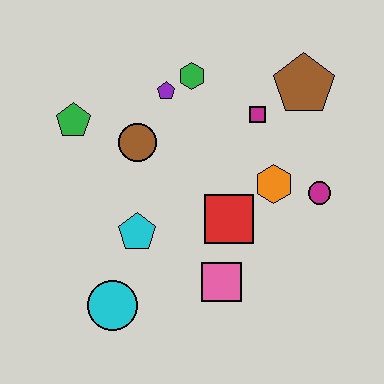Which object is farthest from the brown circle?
The magenta circle is farthest from the brown circle.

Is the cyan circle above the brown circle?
No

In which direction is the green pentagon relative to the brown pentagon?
The green pentagon is to the left of the brown pentagon.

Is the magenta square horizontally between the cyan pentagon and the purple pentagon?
No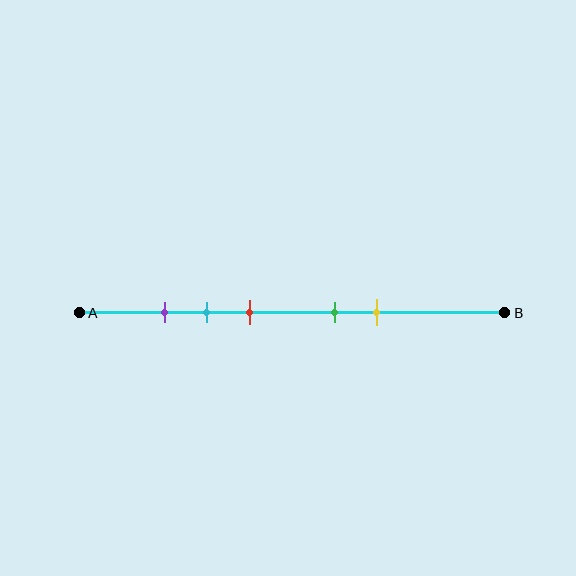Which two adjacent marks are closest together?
The purple and cyan marks are the closest adjacent pair.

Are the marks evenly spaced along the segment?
No, the marks are not evenly spaced.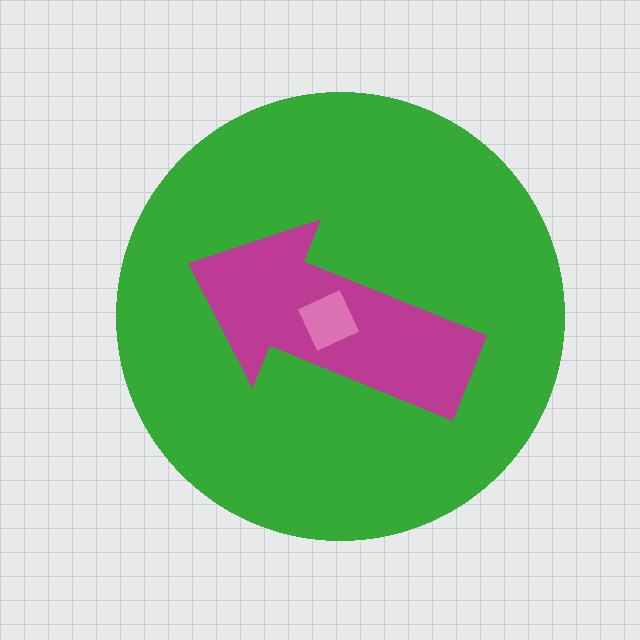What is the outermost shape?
The green circle.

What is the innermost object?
The pink square.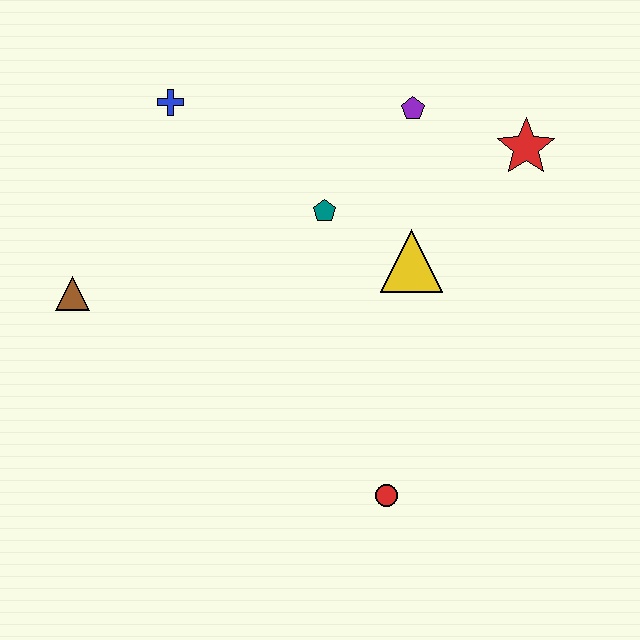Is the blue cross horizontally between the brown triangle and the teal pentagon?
Yes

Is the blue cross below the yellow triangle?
No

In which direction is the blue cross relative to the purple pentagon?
The blue cross is to the left of the purple pentagon.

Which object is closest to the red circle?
The yellow triangle is closest to the red circle.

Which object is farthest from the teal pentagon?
The red circle is farthest from the teal pentagon.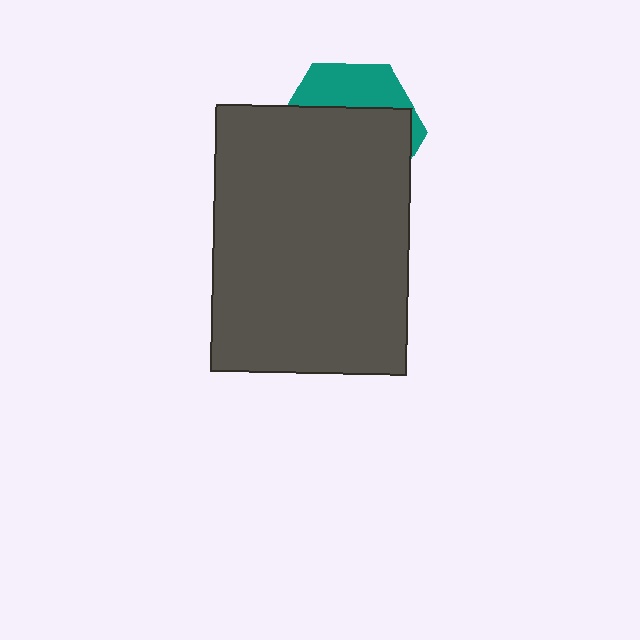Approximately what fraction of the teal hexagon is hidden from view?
Roughly 70% of the teal hexagon is hidden behind the dark gray rectangle.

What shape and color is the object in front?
The object in front is a dark gray rectangle.